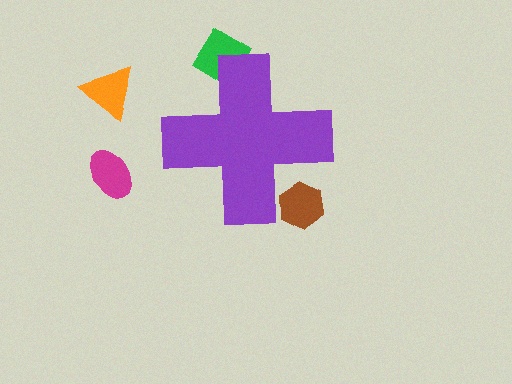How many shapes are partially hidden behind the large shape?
2 shapes are partially hidden.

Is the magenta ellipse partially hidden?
No, the magenta ellipse is fully visible.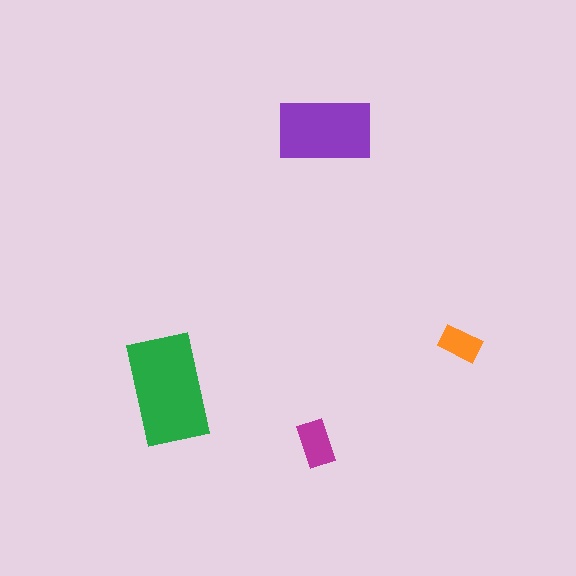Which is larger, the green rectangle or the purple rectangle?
The green one.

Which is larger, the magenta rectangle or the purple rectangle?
The purple one.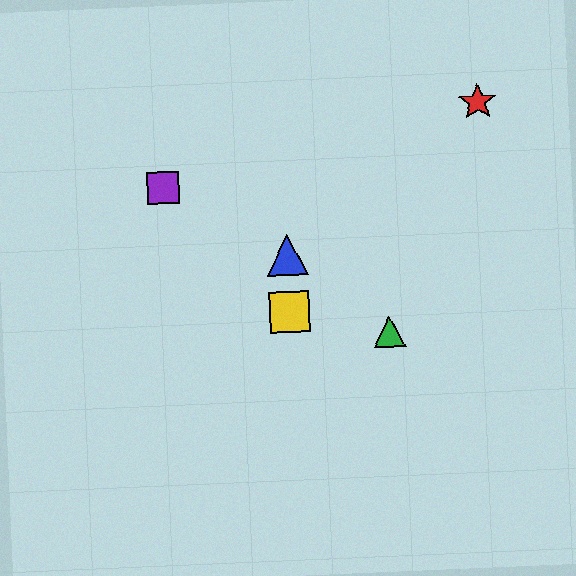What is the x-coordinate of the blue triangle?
The blue triangle is at x≈287.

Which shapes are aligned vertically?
The blue triangle, the yellow square are aligned vertically.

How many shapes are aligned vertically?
2 shapes (the blue triangle, the yellow square) are aligned vertically.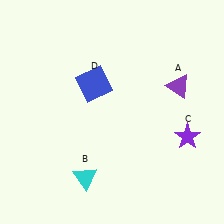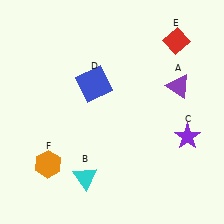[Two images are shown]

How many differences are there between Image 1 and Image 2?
There are 2 differences between the two images.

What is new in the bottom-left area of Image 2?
An orange hexagon (F) was added in the bottom-left area of Image 2.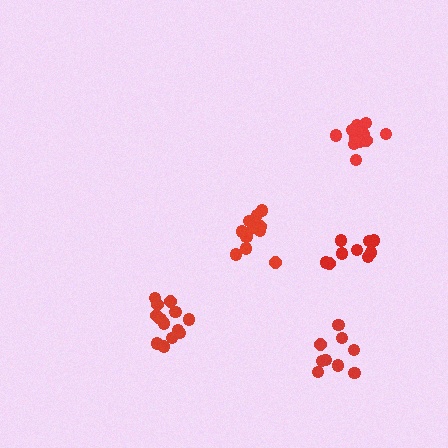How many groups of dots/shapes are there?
There are 5 groups.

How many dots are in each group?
Group 1: 13 dots, Group 2: 9 dots, Group 3: 12 dots, Group 4: 9 dots, Group 5: 12 dots (55 total).